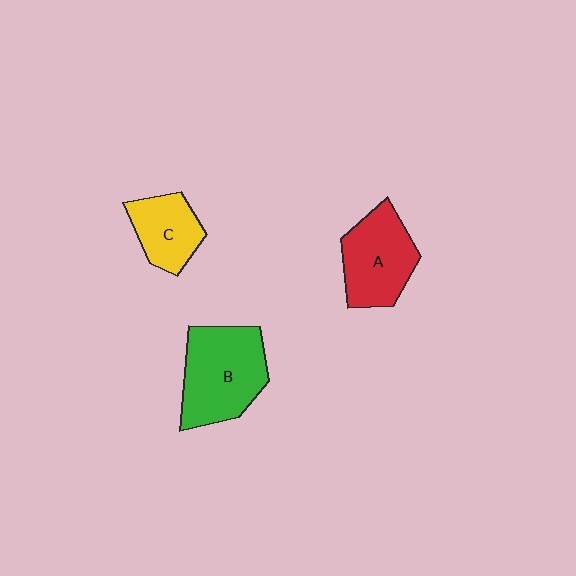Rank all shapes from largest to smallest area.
From largest to smallest: B (green), A (red), C (yellow).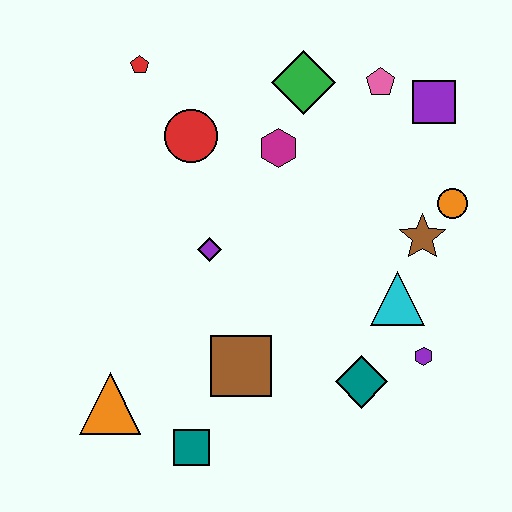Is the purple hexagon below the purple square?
Yes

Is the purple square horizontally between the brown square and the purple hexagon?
No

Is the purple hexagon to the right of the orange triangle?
Yes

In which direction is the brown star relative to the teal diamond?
The brown star is above the teal diamond.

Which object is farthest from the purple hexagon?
The red pentagon is farthest from the purple hexagon.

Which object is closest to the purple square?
The pink pentagon is closest to the purple square.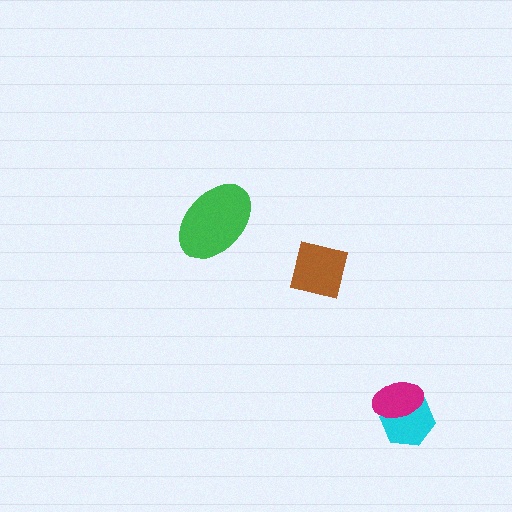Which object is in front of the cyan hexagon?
The magenta ellipse is in front of the cyan hexagon.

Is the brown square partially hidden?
No, no other shape covers it.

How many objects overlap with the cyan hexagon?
1 object overlaps with the cyan hexagon.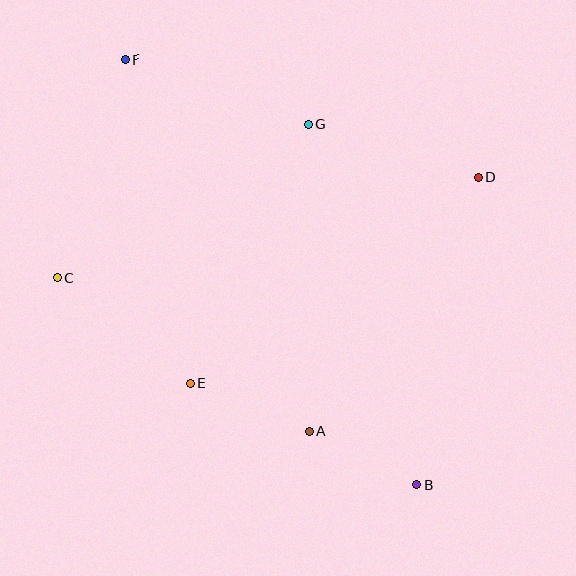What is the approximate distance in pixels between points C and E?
The distance between C and E is approximately 169 pixels.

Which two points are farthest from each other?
Points B and F are farthest from each other.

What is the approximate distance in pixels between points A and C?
The distance between A and C is approximately 295 pixels.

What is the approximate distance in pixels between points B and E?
The distance between B and E is approximately 248 pixels.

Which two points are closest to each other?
Points A and B are closest to each other.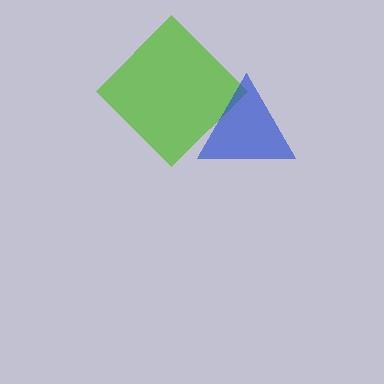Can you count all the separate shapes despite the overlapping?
Yes, there are 2 separate shapes.